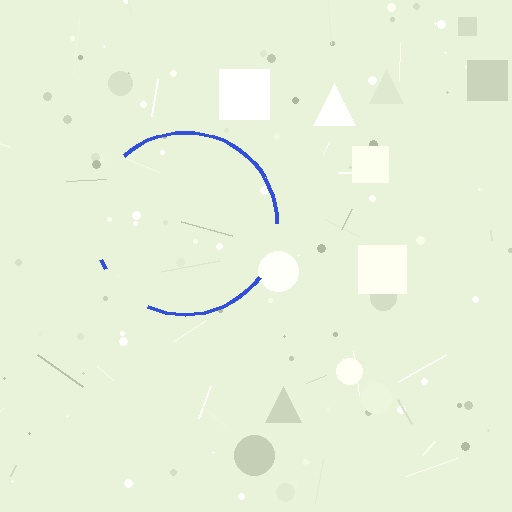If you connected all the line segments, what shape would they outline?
They would outline a circle.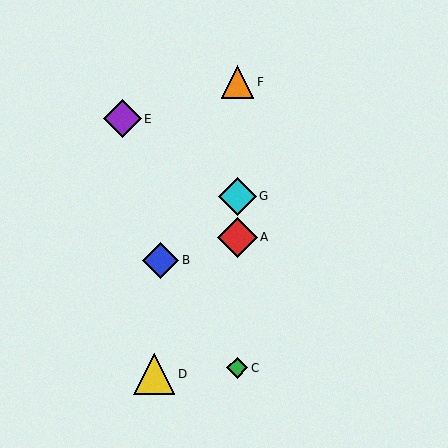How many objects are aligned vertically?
4 objects (A, C, F, G) are aligned vertically.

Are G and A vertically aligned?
Yes, both are at x≈237.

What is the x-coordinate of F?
Object F is at x≈237.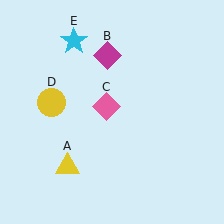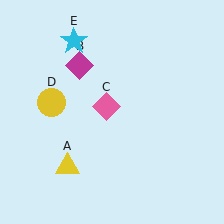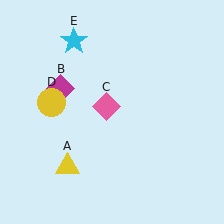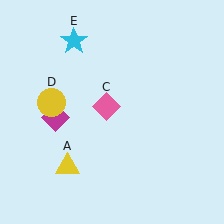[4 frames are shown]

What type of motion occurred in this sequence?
The magenta diamond (object B) rotated counterclockwise around the center of the scene.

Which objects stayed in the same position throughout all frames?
Yellow triangle (object A) and pink diamond (object C) and yellow circle (object D) and cyan star (object E) remained stationary.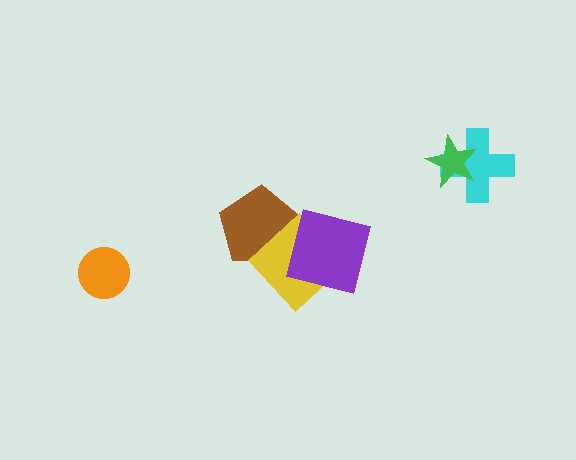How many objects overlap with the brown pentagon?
2 objects overlap with the brown pentagon.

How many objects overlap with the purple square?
2 objects overlap with the purple square.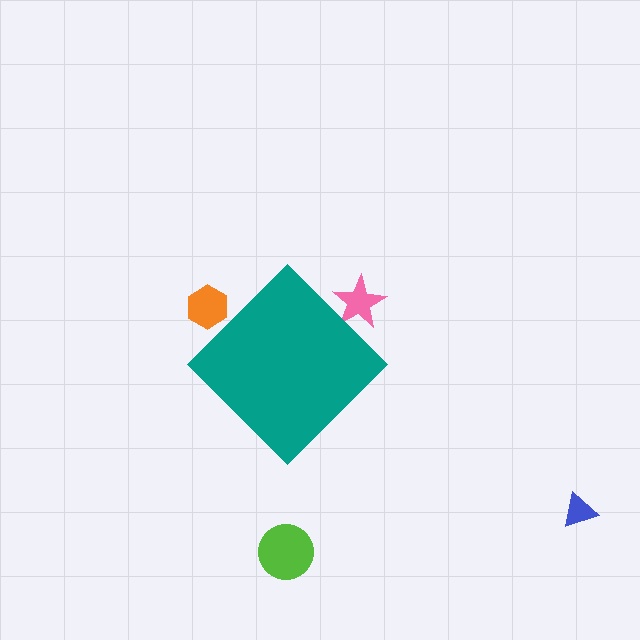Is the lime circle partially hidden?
No, the lime circle is fully visible.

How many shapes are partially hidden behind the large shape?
2 shapes are partially hidden.